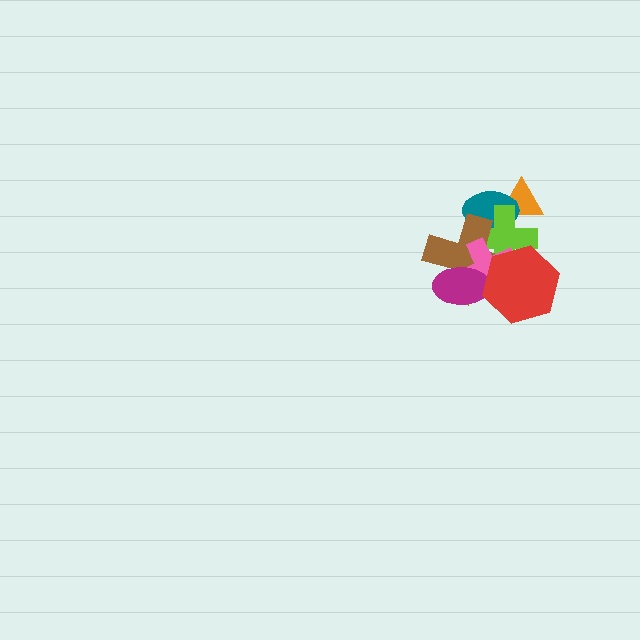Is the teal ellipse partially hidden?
Yes, it is partially covered by another shape.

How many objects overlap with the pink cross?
4 objects overlap with the pink cross.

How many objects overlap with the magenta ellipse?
3 objects overlap with the magenta ellipse.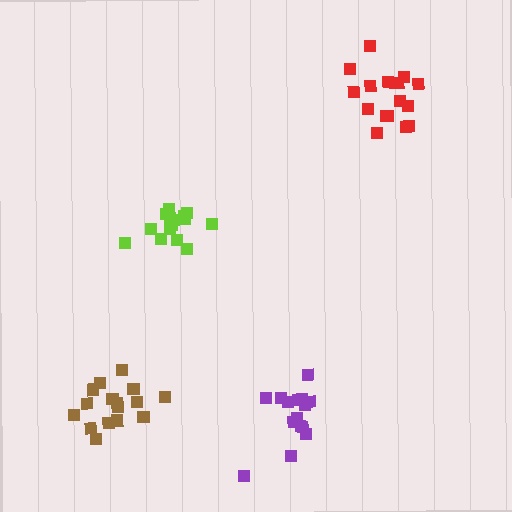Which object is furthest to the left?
The brown cluster is leftmost.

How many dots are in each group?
Group 1: 16 dots, Group 2: 18 dots, Group 3: 16 dots, Group 4: 15 dots (65 total).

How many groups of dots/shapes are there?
There are 4 groups.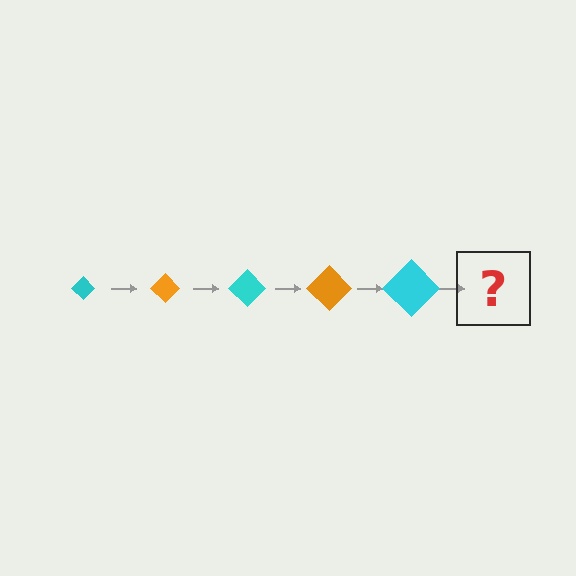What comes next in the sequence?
The next element should be an orange diamond, larger than the previous one.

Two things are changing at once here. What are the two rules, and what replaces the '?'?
The two rules are that the diamond grows larger each step and the color cycles through cyan and orange. The '?' should be an orange diamond, larger than the previous one.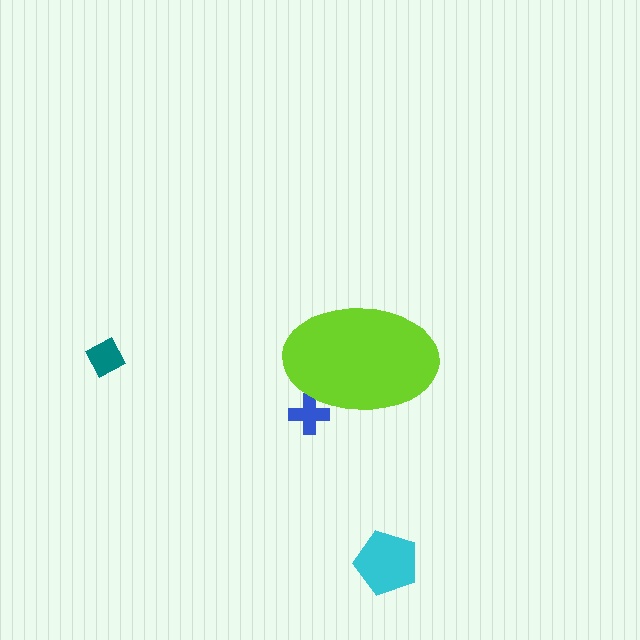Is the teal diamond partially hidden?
No, the teal diamond is fully visible.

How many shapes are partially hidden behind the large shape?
1 shape is partially hidden.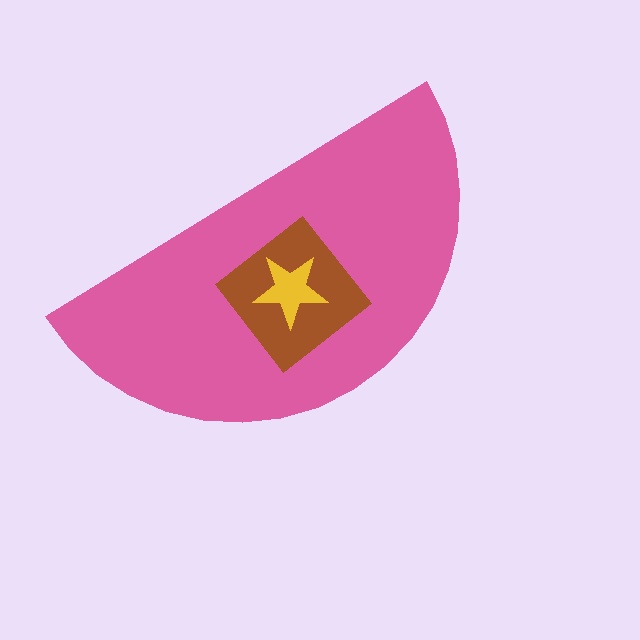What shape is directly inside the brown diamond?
The yellow star.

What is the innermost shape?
The yellow star.